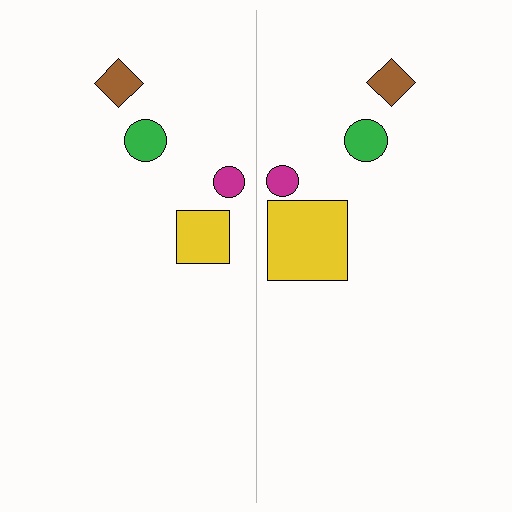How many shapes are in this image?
There are 8 shapes in this image.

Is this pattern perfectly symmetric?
No, the pattern is not perfectly symmetric. The yellow square on the right side has a different size than its mirror counterpart.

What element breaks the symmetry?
The yellow square on the right side has a different size than its mirror counterpart.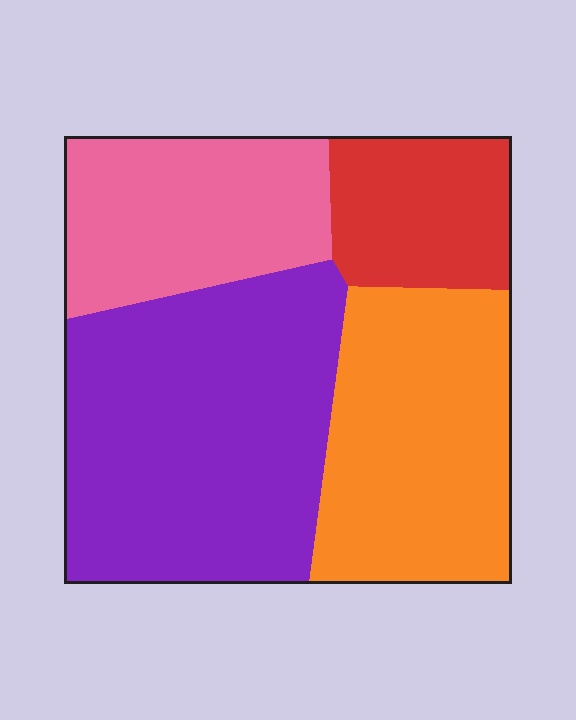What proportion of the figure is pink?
Pink covers roughly 20% of the figure.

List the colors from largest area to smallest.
From largest to smallest: purple, orange, pink, red.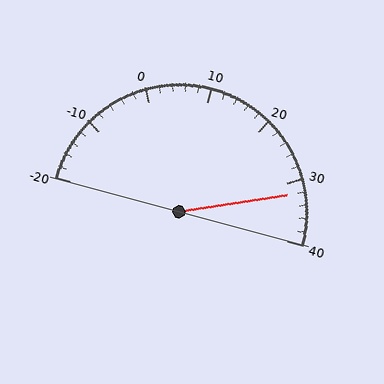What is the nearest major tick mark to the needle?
The nearest major tick mark is 30.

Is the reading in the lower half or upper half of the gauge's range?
The reading is in the upper half of the range (-20 to 40).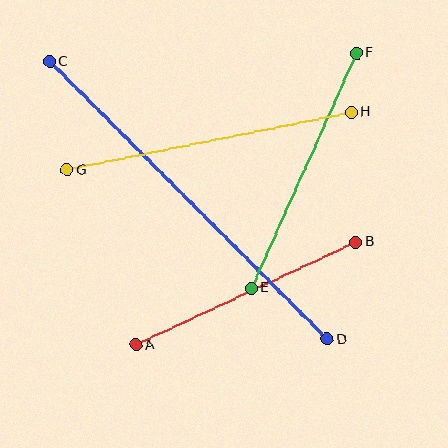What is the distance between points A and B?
The distance is approximately 243 pixels.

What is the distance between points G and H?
The distance is approximately 290 pixels.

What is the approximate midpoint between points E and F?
The midpoint is at approximately (304, 170) pixels.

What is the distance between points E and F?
The distance is approximately 257 pixels.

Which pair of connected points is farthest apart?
Points C and D are farthest apart.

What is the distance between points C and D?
The distance is approximately 393 pixels.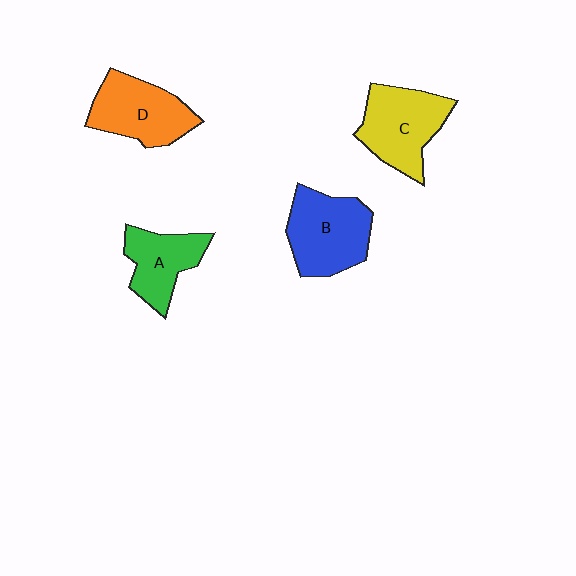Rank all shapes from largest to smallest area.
From largest to smallest: B (blue), C (yellow), D (orange), A (green).